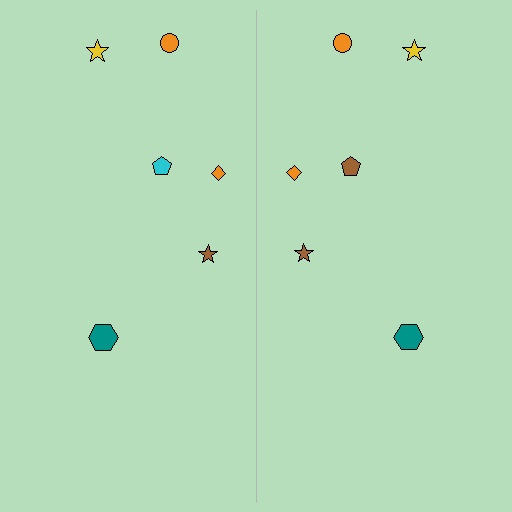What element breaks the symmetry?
The brown pentagon on the right side breaks the symmetry — its mirror counterpart is cyan.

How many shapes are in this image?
There are 12 shapes in this image.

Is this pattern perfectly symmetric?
No, the pattern is not perfectly symmetric. The brown pentagon on the right side breaks the symmetry — its mirror counterpart is cyan.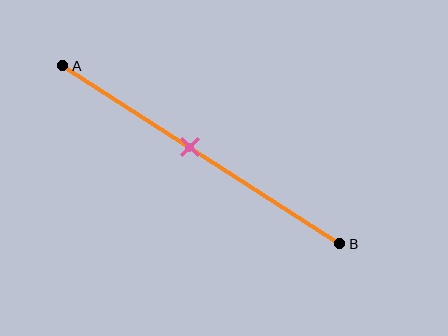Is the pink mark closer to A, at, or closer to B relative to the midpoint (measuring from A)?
The pink mark is closer to point A than the midpoint of segment AB.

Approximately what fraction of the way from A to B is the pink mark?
The pink mark is approximately 45% of the way from A to B.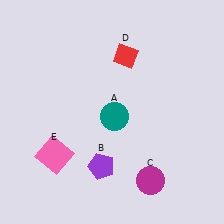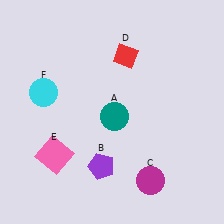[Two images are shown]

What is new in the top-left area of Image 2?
A cyan circle (F) was added in the top-left area of Image 2.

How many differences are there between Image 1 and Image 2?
There is 1 difference between the two images.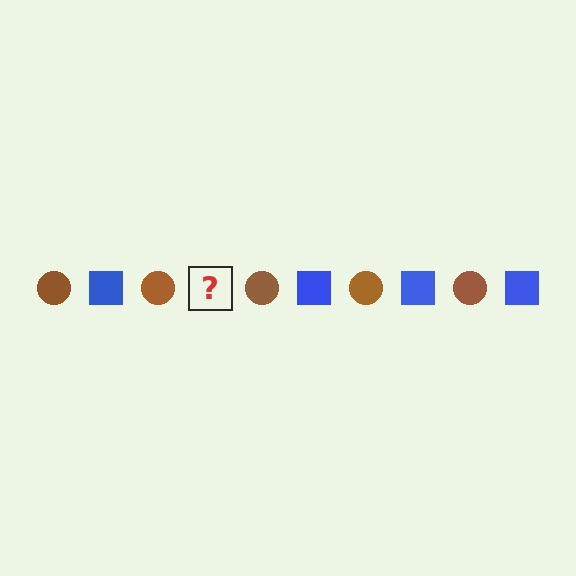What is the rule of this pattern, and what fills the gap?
The rule is that the pattern alternates between brown circle and blue square. The gap should be filled with a blue square.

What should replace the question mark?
The question mark should be replaced with a blue square.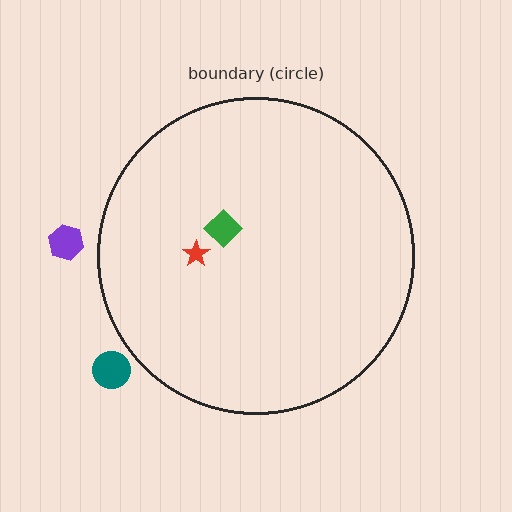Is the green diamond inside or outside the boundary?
Inside.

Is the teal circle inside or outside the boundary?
Outside.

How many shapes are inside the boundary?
2 inside, 2 outside.